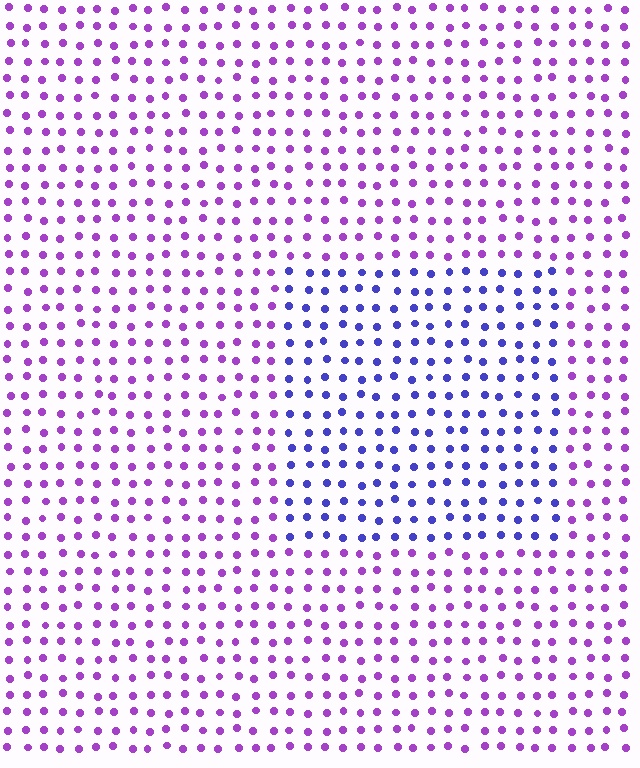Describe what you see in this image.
The image is filled with small purple elements in a uniform arrangement. A rectangle-shaped region is visible where the elements are tinted to a slightly different hue, forming a subtle color boundary.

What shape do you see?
I see a rectangle.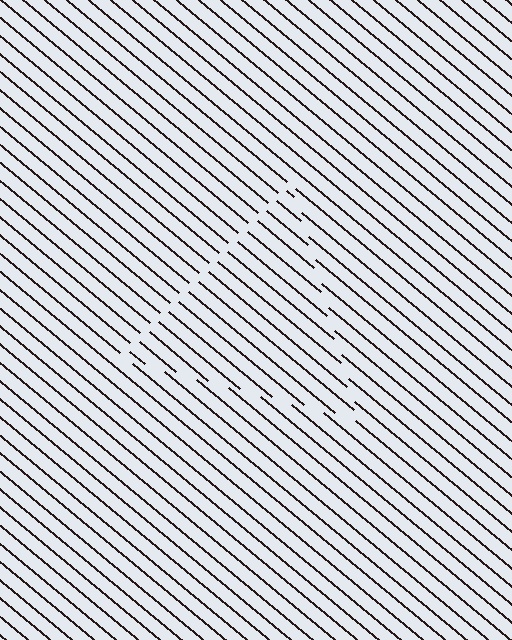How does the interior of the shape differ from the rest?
The interior of the shape contains the same grating, shifted by half a period — the contour is defined by the phase discontinuity where line-ends from the inner and outer gratings abut.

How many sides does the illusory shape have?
3 sides — the line-ends trace a triangle.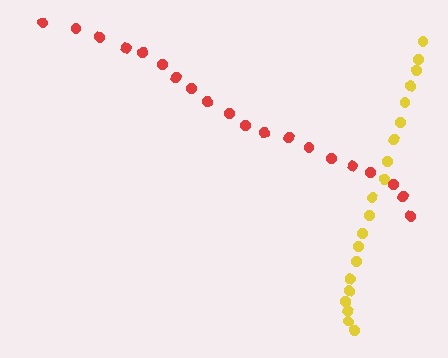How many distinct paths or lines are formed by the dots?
There are 2 distinct paths.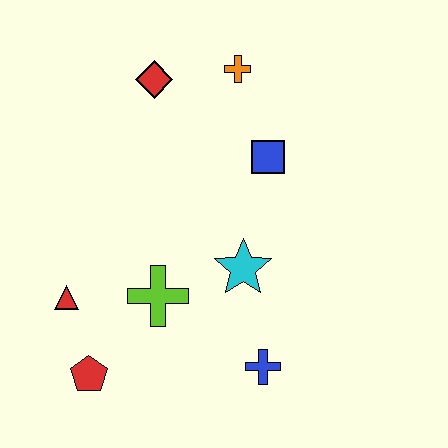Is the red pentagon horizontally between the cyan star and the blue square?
No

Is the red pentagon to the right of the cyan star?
No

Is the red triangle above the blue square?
No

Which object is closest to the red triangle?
The red pentagon is closest to the red triangle.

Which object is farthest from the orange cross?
The red pentagon is farthest from the orange cross.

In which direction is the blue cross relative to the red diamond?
The blue cross is below the red diamond.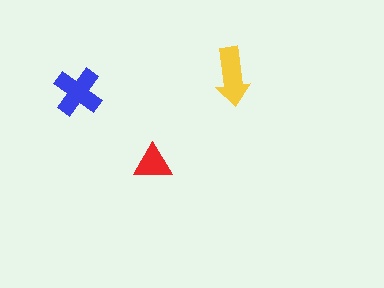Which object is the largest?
The blue cross.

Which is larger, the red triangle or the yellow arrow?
The yellow arrow.